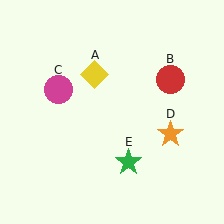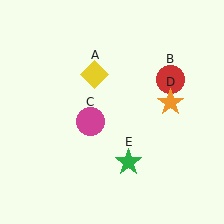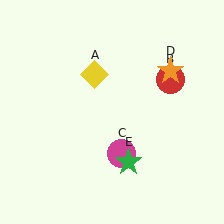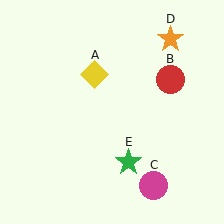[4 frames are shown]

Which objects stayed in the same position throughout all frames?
Yellow diamond (object A) and red circle (object B) and green star (object E) remained stationary.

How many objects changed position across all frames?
2 objects changed position: magenta circle (object C), orange star (object D).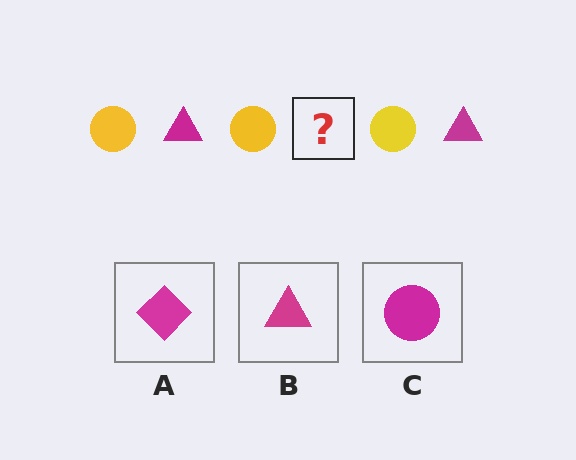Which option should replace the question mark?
Option B.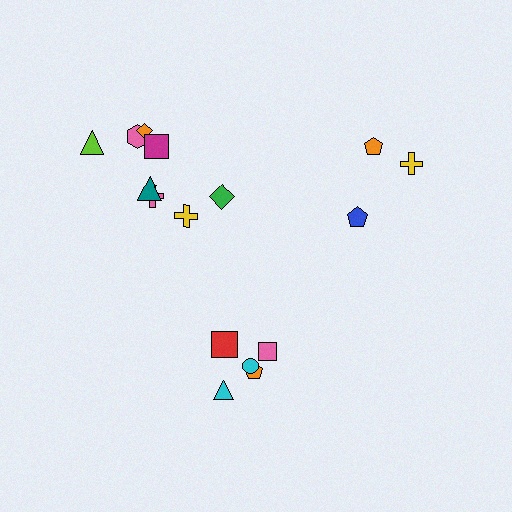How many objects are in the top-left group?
There are 8 objects.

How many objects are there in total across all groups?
There are 16 objects.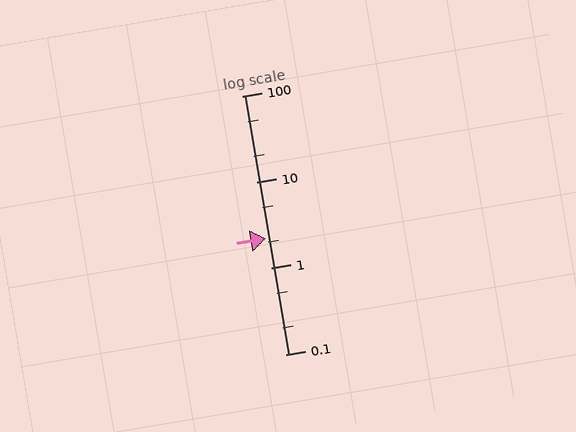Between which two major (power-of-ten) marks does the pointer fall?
The pointer is between 1 and 10.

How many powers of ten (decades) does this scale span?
The scale spans 3 decades, from 0.1 to 100.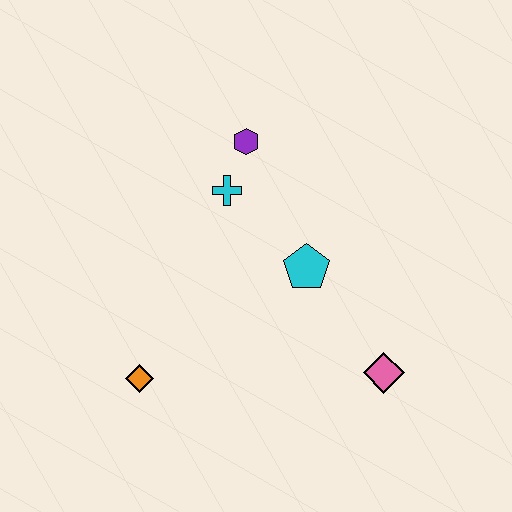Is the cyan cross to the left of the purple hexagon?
Yes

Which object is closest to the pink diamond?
The cyan pentagon is closest to the pink diamond.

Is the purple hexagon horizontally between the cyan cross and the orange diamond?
No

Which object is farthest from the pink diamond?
The purple hexagon is farthest from the pink diamond.